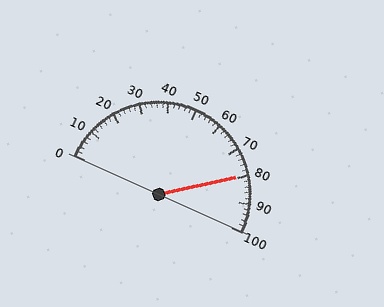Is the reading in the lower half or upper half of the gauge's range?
The reading is in the upper half of the range (0 to 100).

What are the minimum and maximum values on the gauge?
The gauge ranges from 0 to 100.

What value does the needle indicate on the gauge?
The needle indicates approximately 80.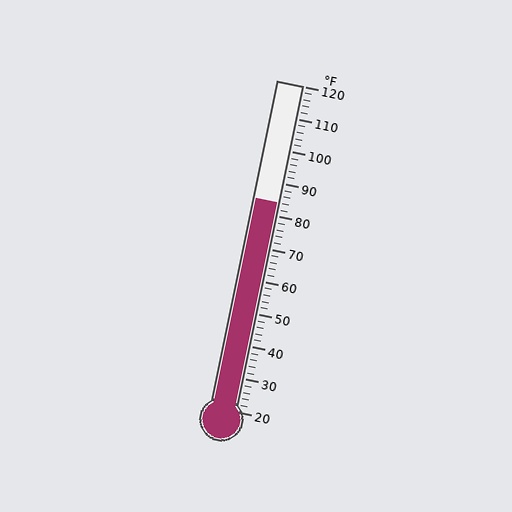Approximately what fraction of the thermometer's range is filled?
The thermometer is filled to approximately 65% of its range.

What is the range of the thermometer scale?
The thermometer scale ranges from 20°F to 120°F.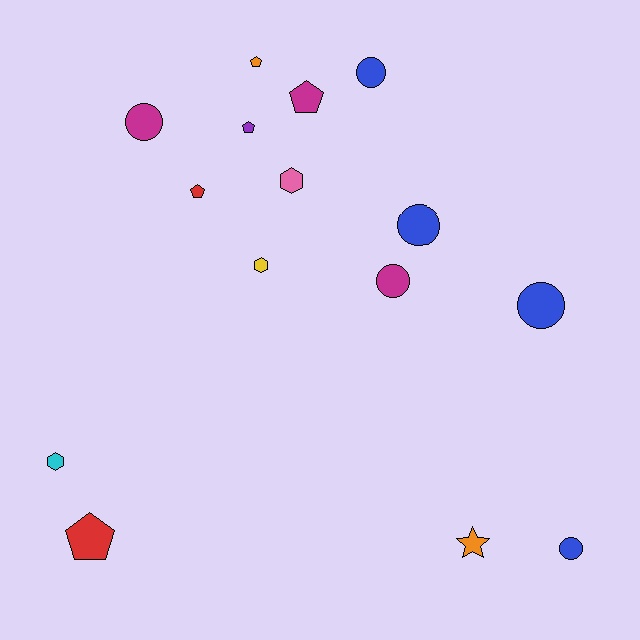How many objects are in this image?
There are 15 objects.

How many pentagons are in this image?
There are 5 pentagons.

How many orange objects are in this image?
There are 2 orange objects.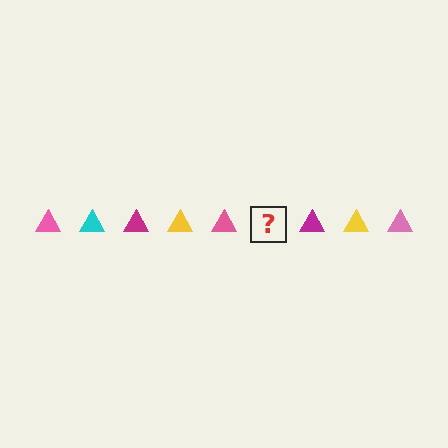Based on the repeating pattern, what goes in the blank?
The blank should be a cyan triangle.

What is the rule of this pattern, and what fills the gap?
The rule is that the pattern cycles through pink, cyan, magenta, yellow triangles. The gap should be filled with a cyan triangle.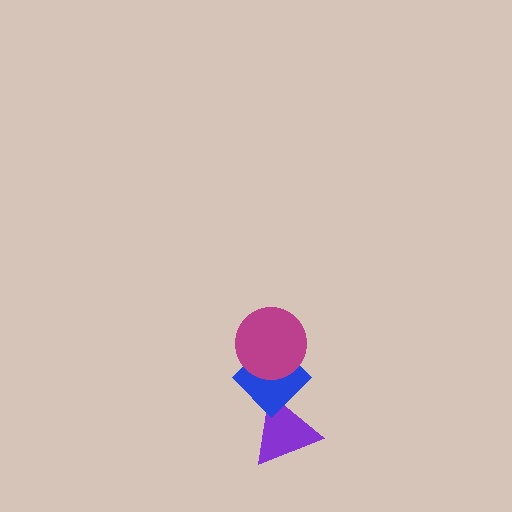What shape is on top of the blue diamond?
The magenta circle is on top of the blue diamond.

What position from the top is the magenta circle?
The magenta circle is 1st from the top.